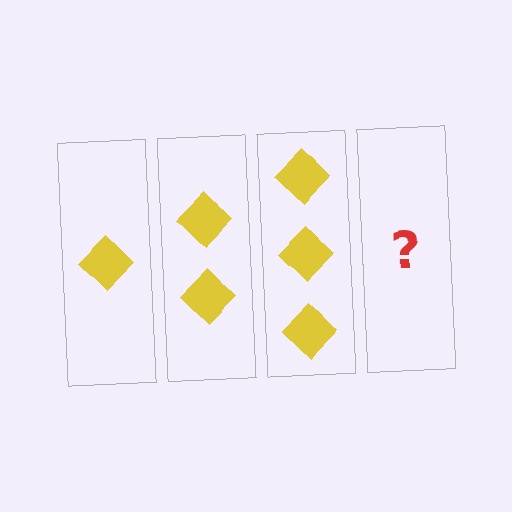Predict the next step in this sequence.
The next step is 4 diamonds.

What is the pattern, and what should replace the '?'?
The pattern is that each step adds one more diamond. The '?' should be 4 diamonds.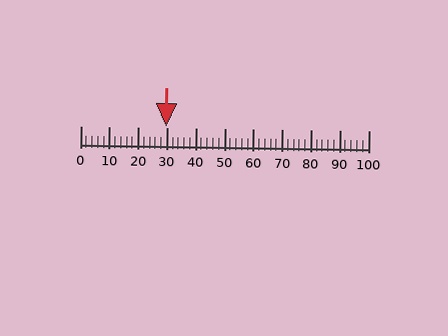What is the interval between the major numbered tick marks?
The major tick marks are spaced 10 units apart.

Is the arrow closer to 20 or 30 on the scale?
The arrow is closer to 30.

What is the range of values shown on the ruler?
The ruler shows values from 0 to 100.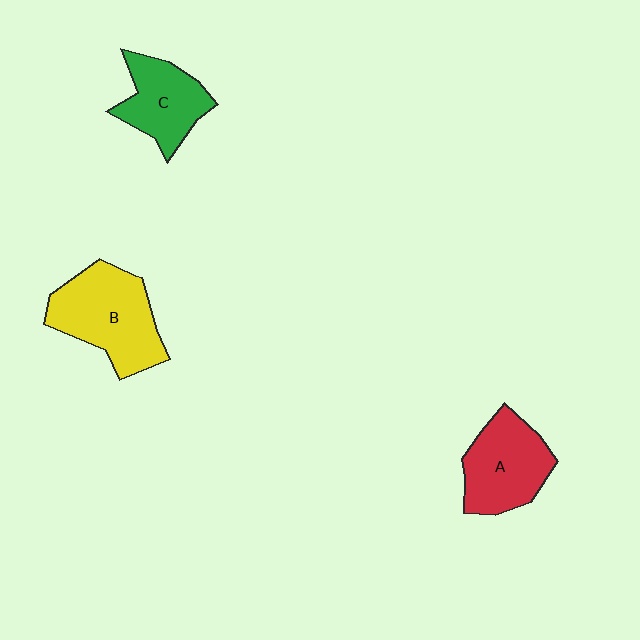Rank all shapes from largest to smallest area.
From largest to smallest: B (yellow), A (red), C (green).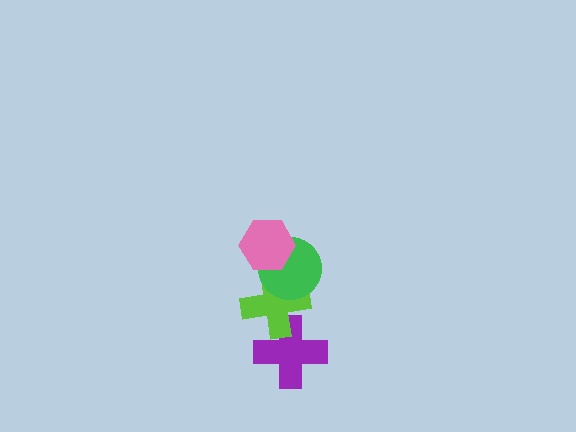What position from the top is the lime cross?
The lime cross is 3rd from the top.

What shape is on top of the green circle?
The pink hexagon is on top of the green circle.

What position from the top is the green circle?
The green circle is 2nd from the top.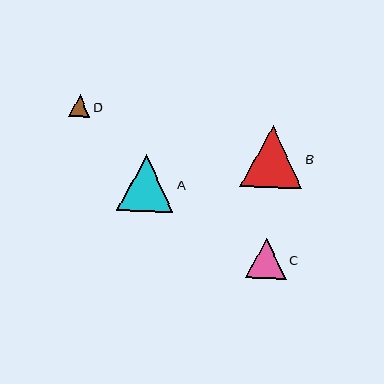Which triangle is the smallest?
Triangle D is the smallest with a size of approximately 21 pixels.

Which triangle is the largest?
Triangle B is the largest with a size of approximately 62 pixels.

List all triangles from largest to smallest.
From largest to smallest: B, A, C, D.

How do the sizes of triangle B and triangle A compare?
Triangle B and triangle A are approximately the same size.